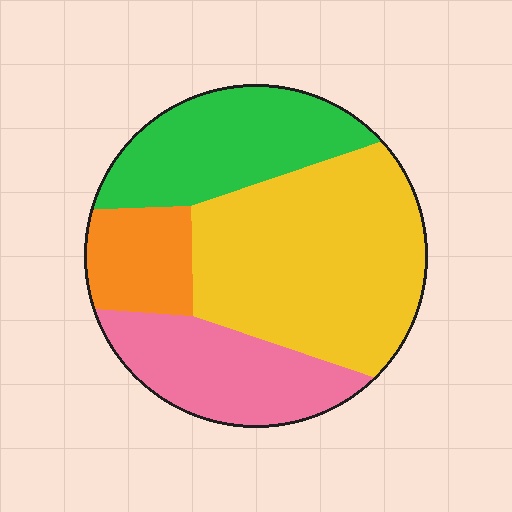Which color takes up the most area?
Yellow, at roughly 45%.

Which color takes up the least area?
Orange, at roughly 10%.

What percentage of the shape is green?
Green takes up about one quarter (1/4) of the shape.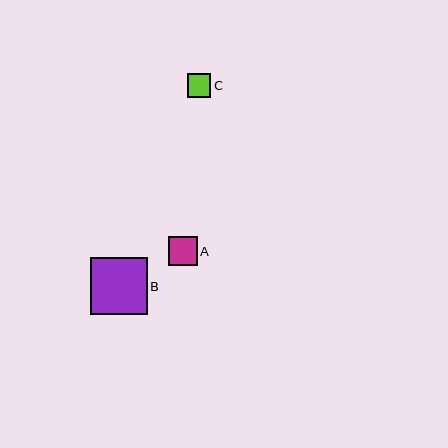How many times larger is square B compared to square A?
Square B is approximately 2.0 times the size of square A.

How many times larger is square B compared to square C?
Square B is approximately 2.4 times the size of square C.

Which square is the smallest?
Square C is the smallest with a size of approximately 24 pixels.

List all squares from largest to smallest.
From largest to smallest: B, A, C.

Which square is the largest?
Square B is the largest with a size of approximately 57 pixels.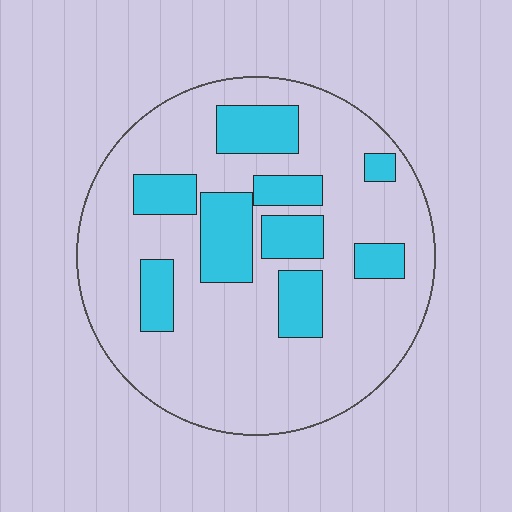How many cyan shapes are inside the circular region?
9.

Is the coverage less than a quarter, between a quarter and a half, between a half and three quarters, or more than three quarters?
Less than a quarter.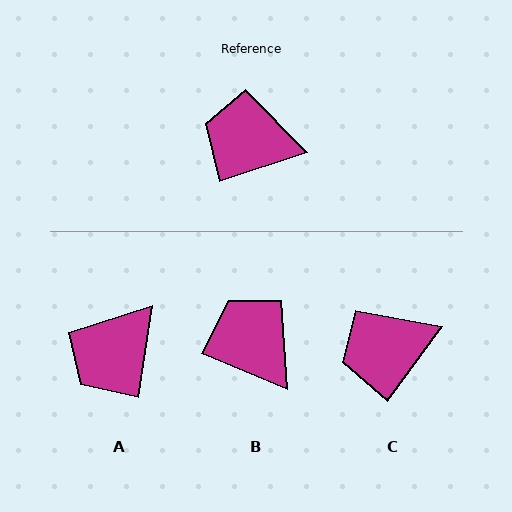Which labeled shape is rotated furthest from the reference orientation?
A, about 63 degrees away.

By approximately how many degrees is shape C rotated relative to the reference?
Approximately 35 degrees counter-clockwise.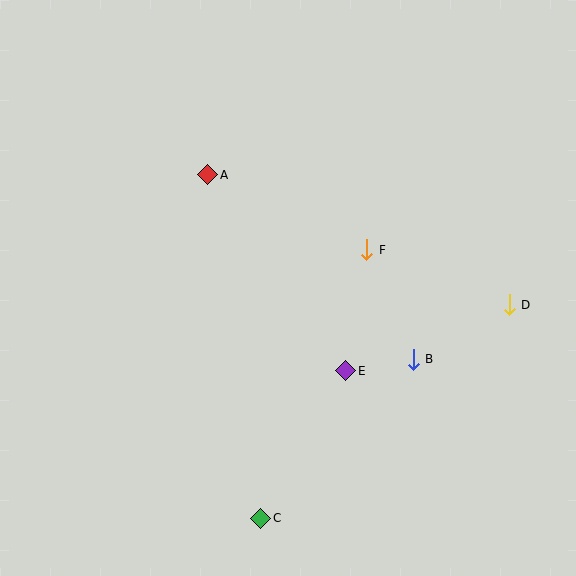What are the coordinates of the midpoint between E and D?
The midpoint between E and D is at (428, 338).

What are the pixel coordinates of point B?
Point B is at (413, 359).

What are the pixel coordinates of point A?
Point A is at (208, 175).